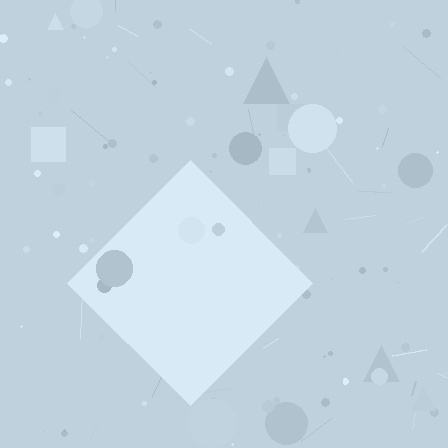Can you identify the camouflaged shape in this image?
The camouflaged shape is a diamond.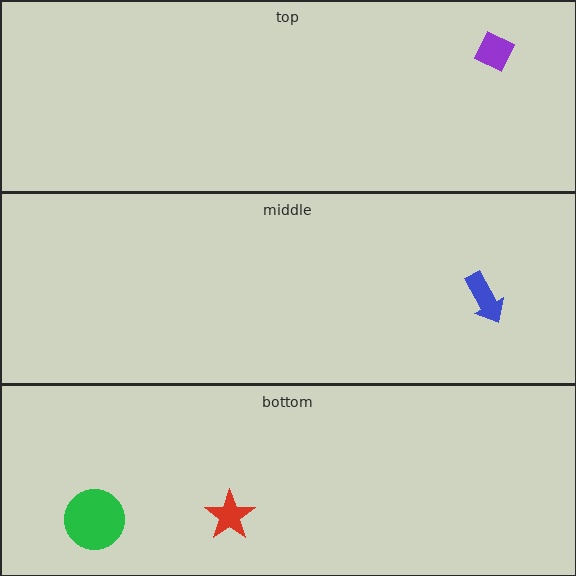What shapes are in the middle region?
The blue arrow.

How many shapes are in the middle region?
1.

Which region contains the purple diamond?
The top region.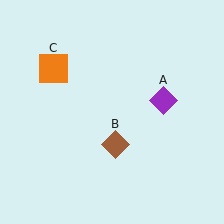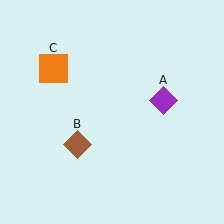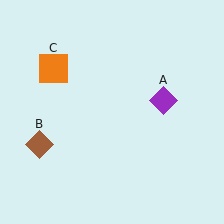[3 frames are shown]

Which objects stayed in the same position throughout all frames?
Purple diamond (object A) and orange square (object C) remained stationary.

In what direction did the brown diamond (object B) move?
The brown diamond (object B) moved left.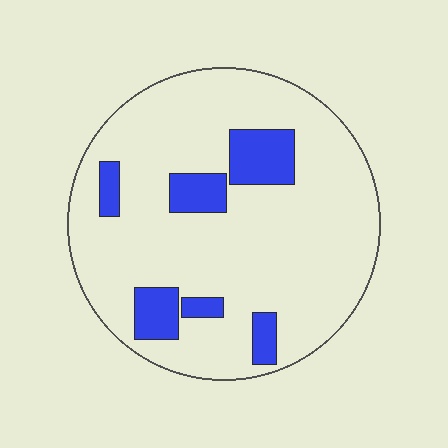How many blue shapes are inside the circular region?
6.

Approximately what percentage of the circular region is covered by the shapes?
Approximately 15%.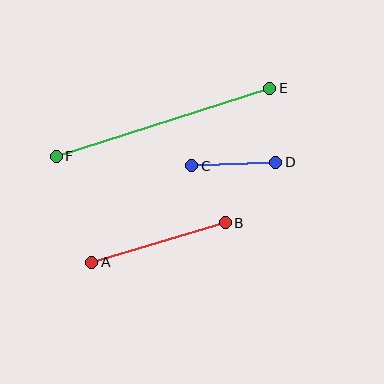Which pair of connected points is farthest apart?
Points E and F are farthest apart.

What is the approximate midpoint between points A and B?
The midpoint is at approximately (158, 242) pixels.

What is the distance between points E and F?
The distance is approximately 224 pixels.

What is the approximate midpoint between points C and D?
The midpoint is at approximately (234, 164) pixels.